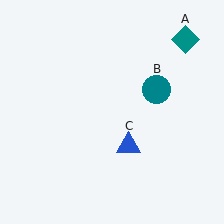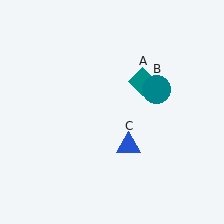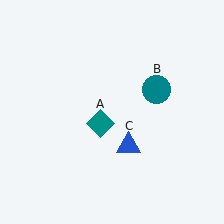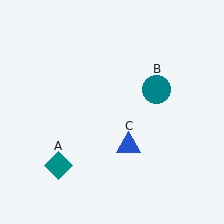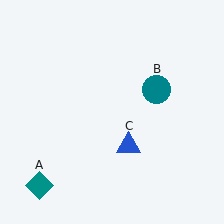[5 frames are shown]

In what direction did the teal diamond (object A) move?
The teal diamond (object A) moved down and to the left.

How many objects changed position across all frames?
1 object changed position: teal diamond (object A).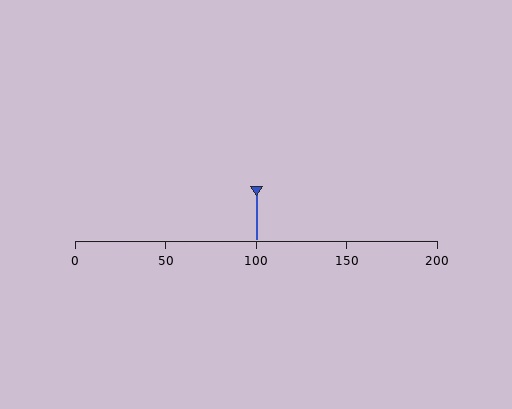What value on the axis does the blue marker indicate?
The marker indicates approximately 100.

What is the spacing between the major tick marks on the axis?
The major ticks are spaced 50 apart.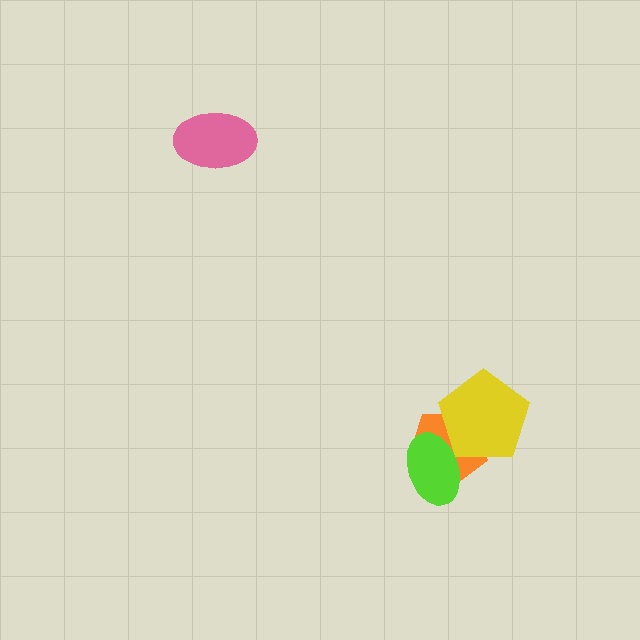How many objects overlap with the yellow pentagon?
2 objects overlap with the yellow pentagon.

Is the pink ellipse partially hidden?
No, no other shape covers it.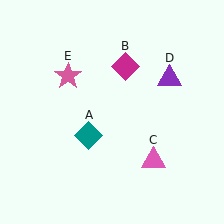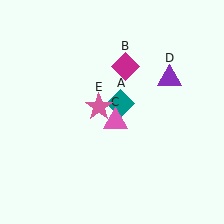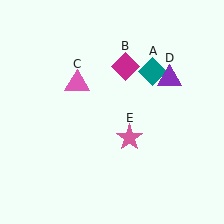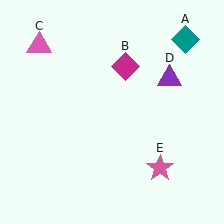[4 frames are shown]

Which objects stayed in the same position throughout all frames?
Magenta diamond (object B) and purple triangle (object D) remained stationary.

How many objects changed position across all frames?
3 objects changed position: teal diamond (object A), pink triangle (object C), pink star (object E).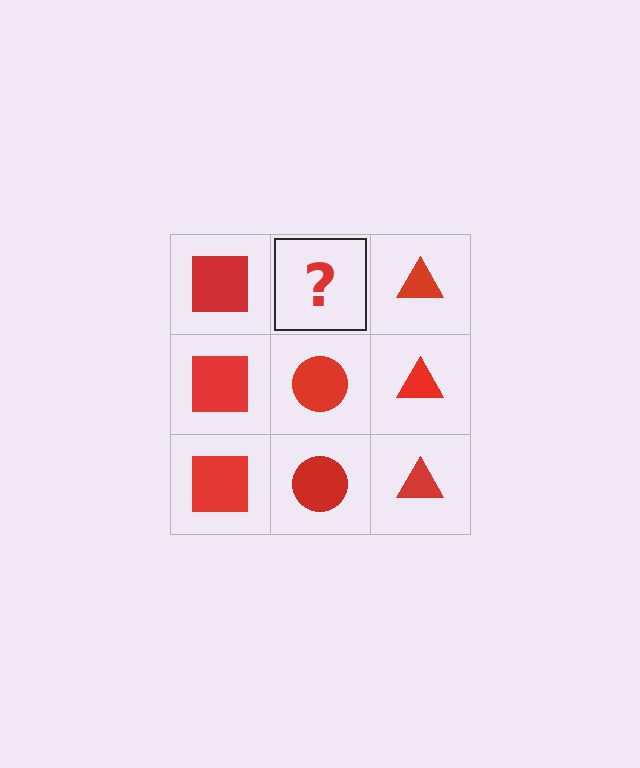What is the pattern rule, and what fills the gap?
The rule is that each column has a consistent shape. The gap should be filled with a red circle.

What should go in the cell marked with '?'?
The missing cell should contain a red circle.